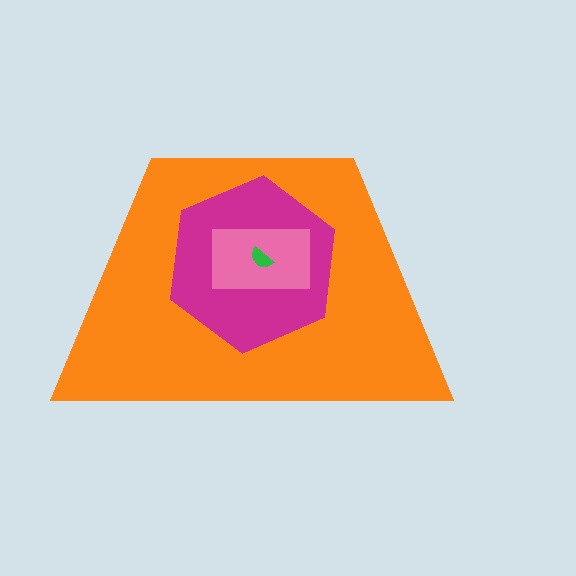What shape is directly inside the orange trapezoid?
The magenta hexagon.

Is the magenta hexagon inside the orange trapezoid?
Yes.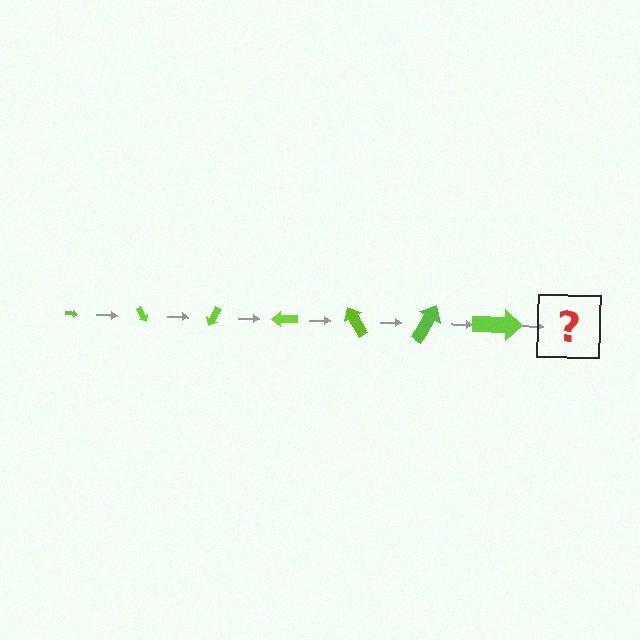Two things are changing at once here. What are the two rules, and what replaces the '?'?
The two rules are that the arrow grows larger each step and it rotates 60 degrees each step. The '?' should be an arrow, larger than the previous one and rotated 420 degrees from the start.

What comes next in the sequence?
The next element should be an arrow, larger than the previous one and rotated 420 degrees from the start.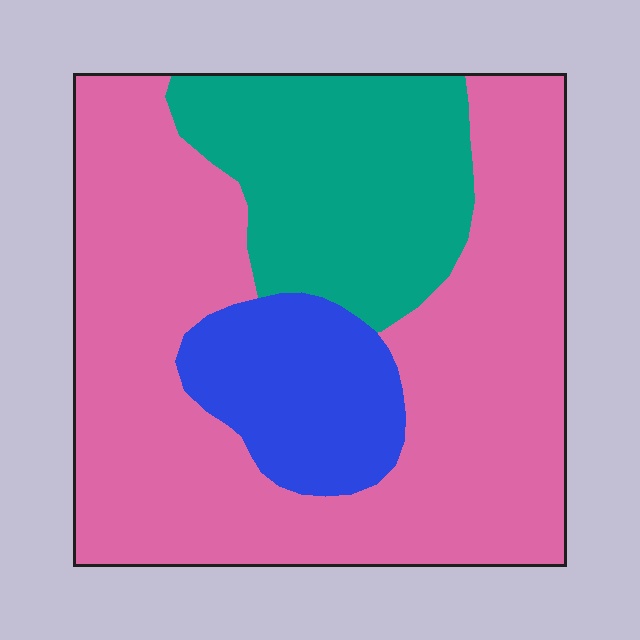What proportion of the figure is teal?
Teal takes up about one quarter (1/4) of the figure.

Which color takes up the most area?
Pink, at roughly 65%.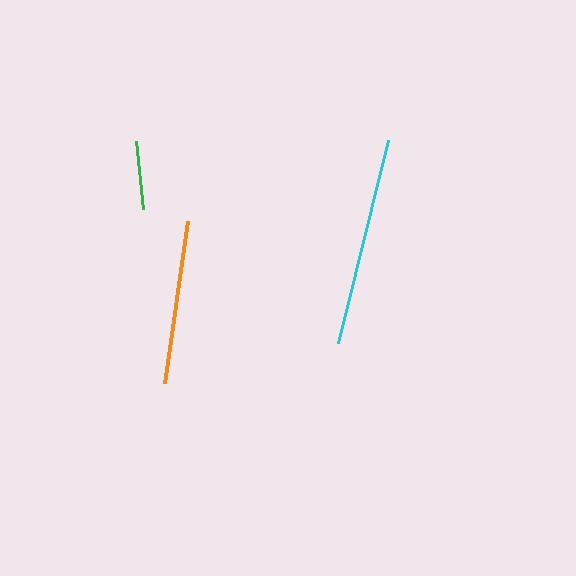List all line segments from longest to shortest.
From longest to shortest: cyan, orange, green.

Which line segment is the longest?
The cyan line is the longest at approximately 209 pixels.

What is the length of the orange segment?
The orange segment is approximately 164 pixels long.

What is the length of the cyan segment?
The cyan segment is approximately 209 pixels long.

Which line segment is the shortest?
The green line is the shortest at approximately 69 pixels.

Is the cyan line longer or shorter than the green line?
The cyan line is longer than the green line.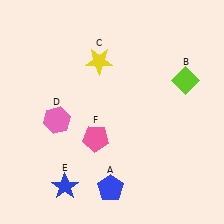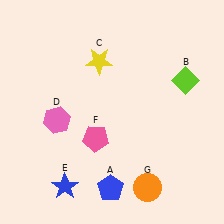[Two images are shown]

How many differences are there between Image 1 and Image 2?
There is 1 difference between the two images.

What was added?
An orange circle (G) was added in Image 2.